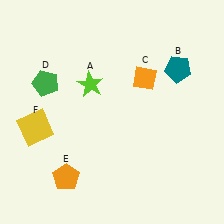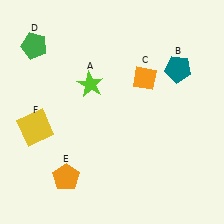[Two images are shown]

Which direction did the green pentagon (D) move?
The green pentagon (D) moved up.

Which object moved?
The green pentagon (D) moved up.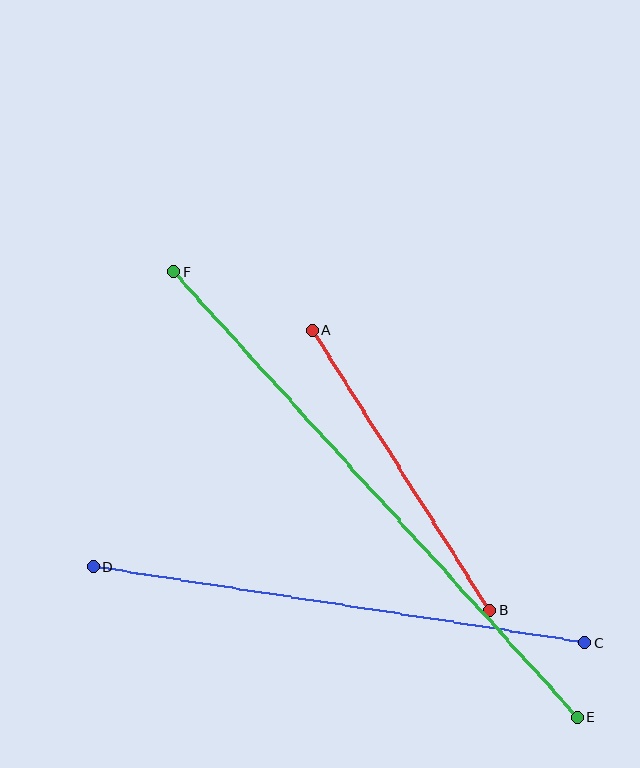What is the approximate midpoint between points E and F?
The midpoint is at approximately (376, 494) pixels.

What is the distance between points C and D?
The distance is approximately 498 pixels.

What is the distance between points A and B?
The distance is approximately 332 pixels.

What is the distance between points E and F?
The distance is approximately 601 pixels.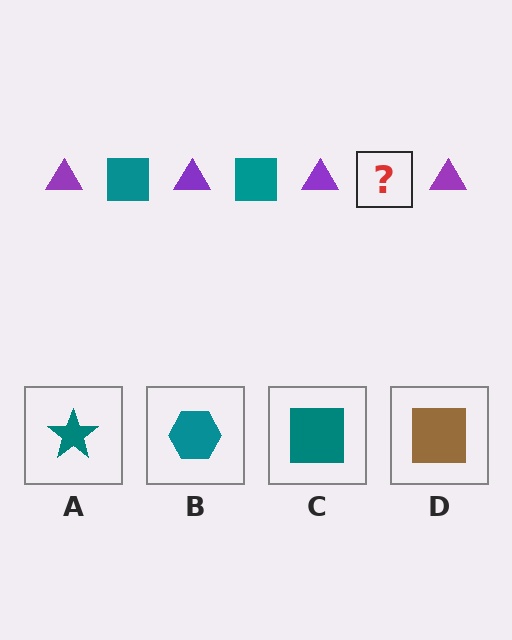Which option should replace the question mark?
Option C.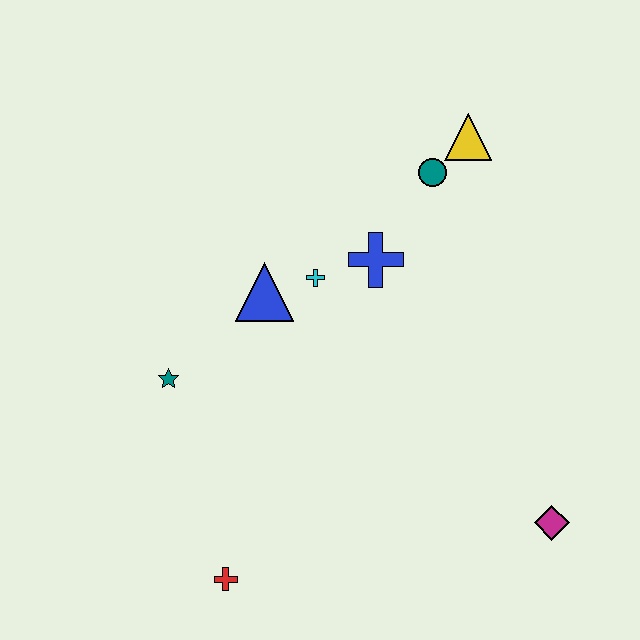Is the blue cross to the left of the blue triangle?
No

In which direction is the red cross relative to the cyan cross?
The red cross is below the cyan cross.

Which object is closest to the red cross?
The teal star is closest to the red cross.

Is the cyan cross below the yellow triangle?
Yes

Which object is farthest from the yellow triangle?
The red cross is farthest from the yellow triangle.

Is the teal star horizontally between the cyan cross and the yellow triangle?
No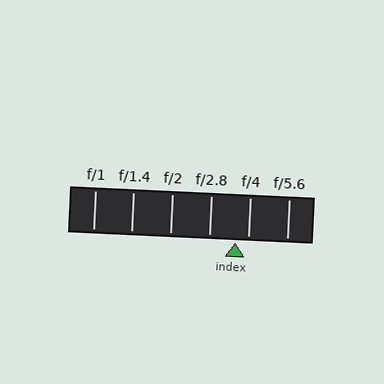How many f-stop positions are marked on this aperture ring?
There are 6 f-stop positions marked.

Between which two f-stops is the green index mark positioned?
The index mark is between f/2.8 and f/4.